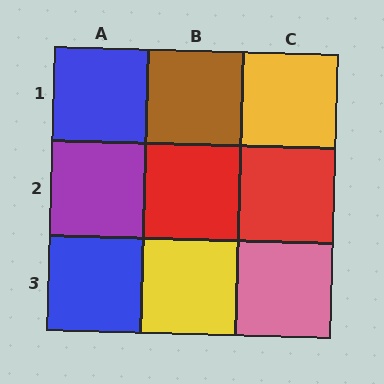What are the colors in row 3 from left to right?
Blue, yellow, pink.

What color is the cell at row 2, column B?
Red.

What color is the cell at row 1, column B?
Brown.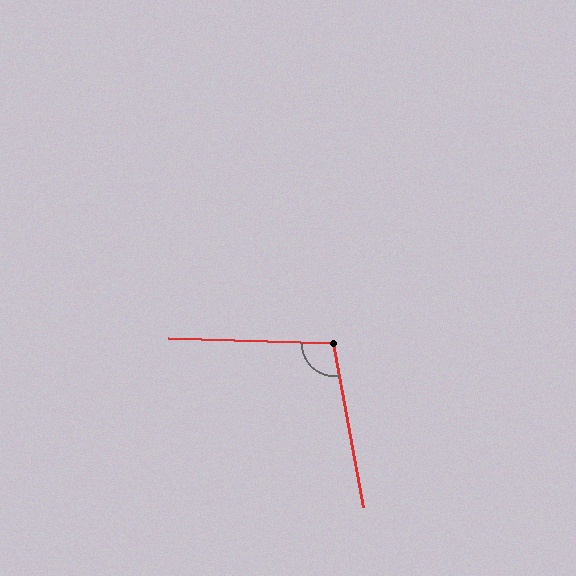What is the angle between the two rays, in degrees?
Approximately 102 degrees.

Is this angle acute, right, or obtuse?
It is obtuse.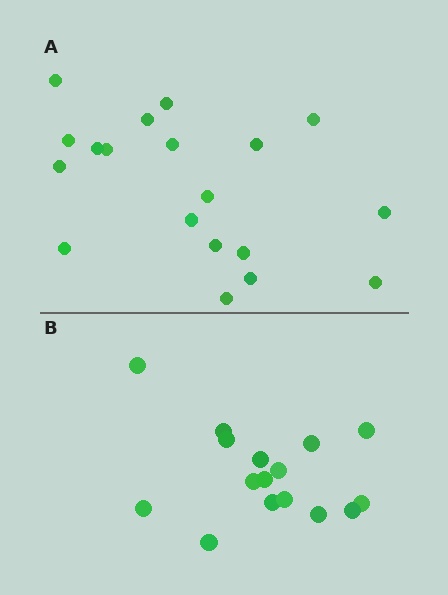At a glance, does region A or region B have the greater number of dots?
Region A (the top region) has more dots.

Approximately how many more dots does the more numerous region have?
Region A has just a few more — roughly 2 or 3 more dots than region B.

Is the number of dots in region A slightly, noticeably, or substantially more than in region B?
Region A has only slightly more — the two regions are fairly close. The ratio is roughly 1.2 to 1.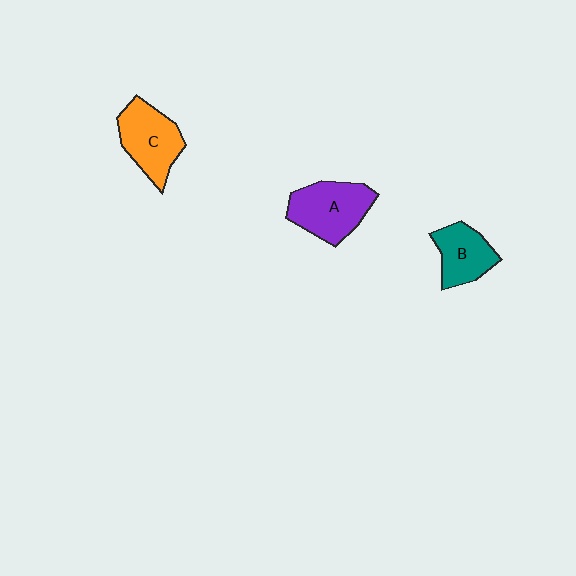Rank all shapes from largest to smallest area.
From largest to smallest: A (purple), C (orange), B (teal).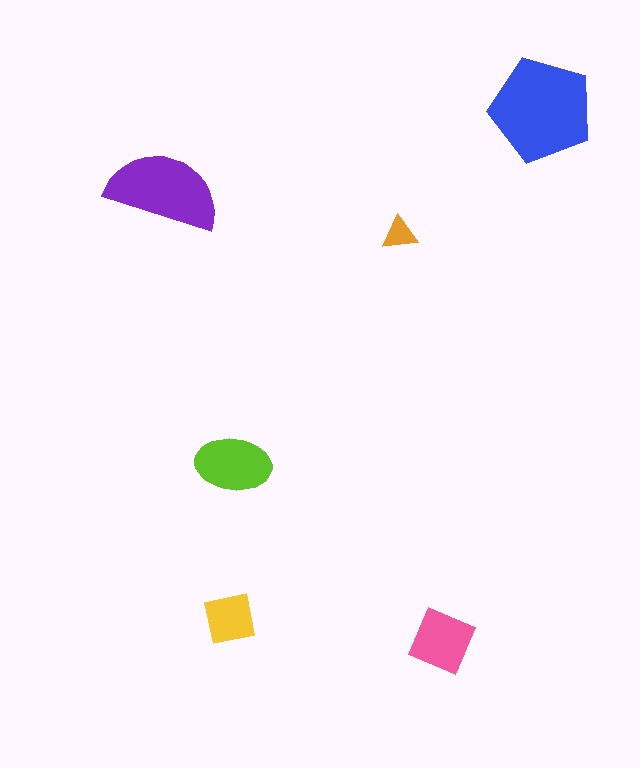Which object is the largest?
The blue pentagon.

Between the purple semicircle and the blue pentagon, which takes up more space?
The blue pentagon.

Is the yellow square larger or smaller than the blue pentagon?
Smaller.